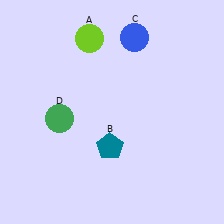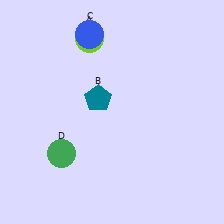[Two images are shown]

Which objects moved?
The objects that moved are: the teal pentagon (B), the blue circle (C), the green circle (D).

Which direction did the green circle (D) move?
The green circle (D) moved down.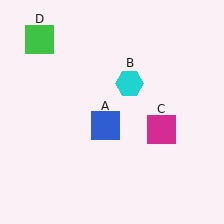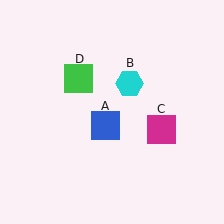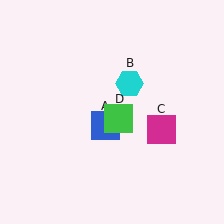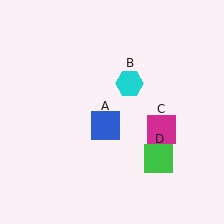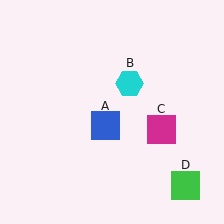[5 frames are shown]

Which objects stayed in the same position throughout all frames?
Blue square (object A) and cyan hexagon (object B) and magenta square (object C) remained stationary.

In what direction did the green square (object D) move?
The green square (object D) moved down and to the right.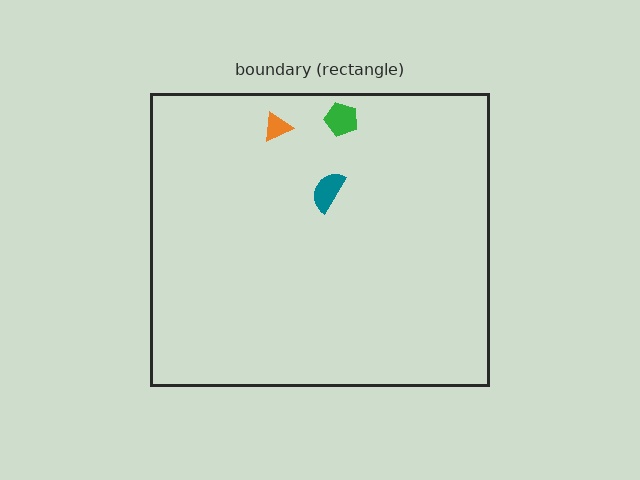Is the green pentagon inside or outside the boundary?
Inside.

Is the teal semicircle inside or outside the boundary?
Inside.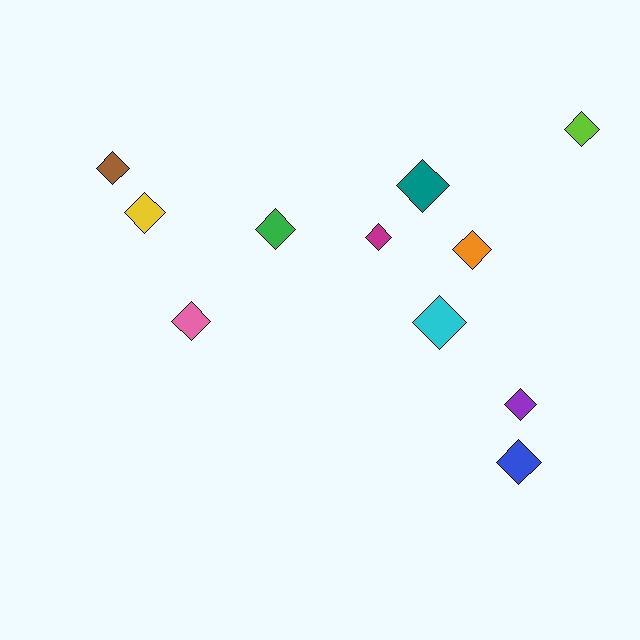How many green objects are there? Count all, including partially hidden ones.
There is 1 green object.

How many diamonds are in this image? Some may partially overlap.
There are 11 diamonds.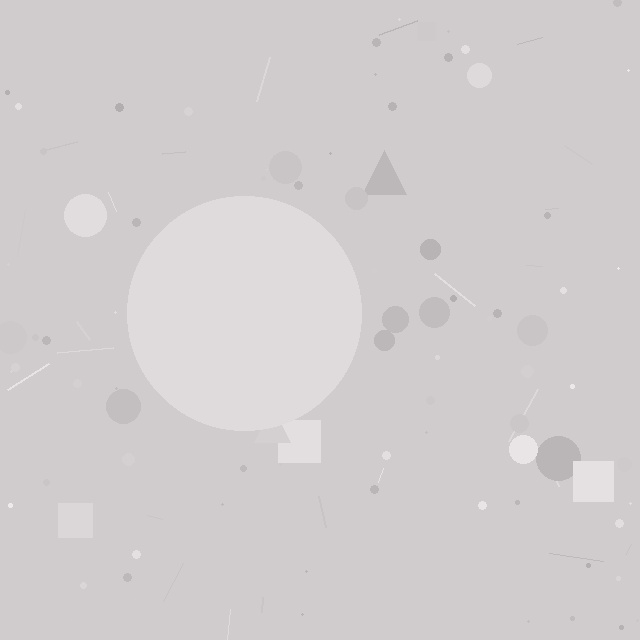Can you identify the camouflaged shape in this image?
The camouflaged shape is a circle.